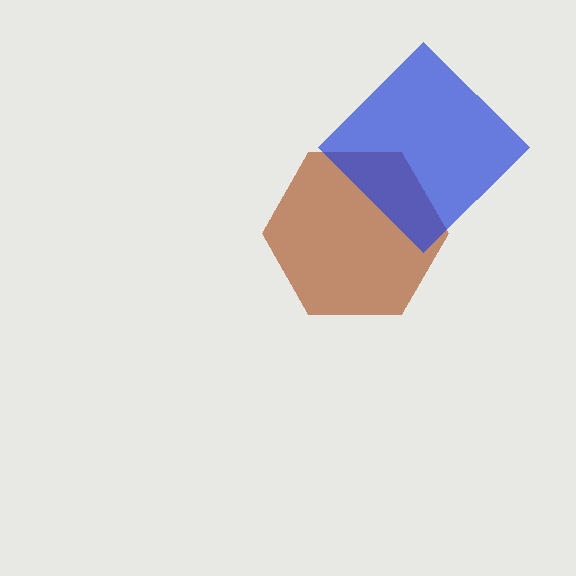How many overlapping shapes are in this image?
There are 2 overlapping shapes in the image.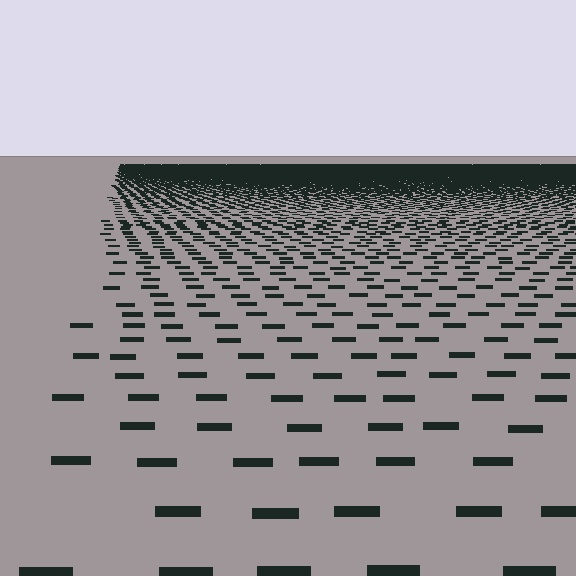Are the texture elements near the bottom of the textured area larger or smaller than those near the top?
Larger. Near the bottom, elements are closer to the viewer and appear at a bigger on-screen size.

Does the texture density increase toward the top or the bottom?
Density increases toward the top.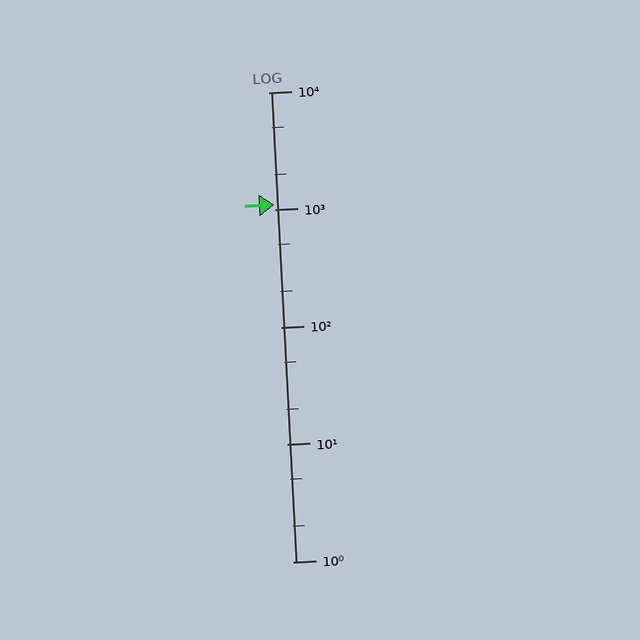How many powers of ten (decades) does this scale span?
The scale spans 4 decades, from 1 to 10000.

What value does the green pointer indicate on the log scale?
The pointer indicates approximately 1100.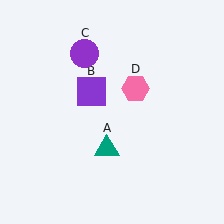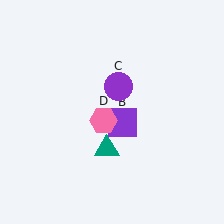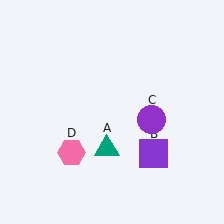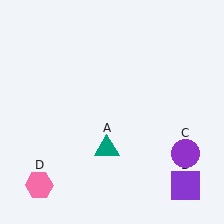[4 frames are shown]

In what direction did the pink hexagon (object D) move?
The pink hexagon (object D) moved down and to the left.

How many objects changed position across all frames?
3 objects changed position: purple square (object B), purple circle (object C), pink hexagon (object D).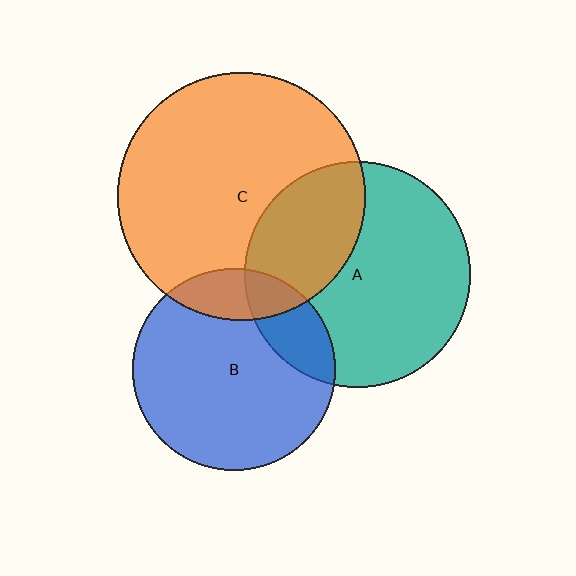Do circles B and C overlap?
Yes.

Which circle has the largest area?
Circle C (orange).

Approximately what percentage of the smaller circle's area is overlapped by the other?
Approximately 15%.